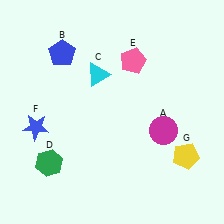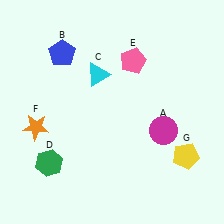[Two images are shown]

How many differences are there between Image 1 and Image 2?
There is 1 difference between the two images.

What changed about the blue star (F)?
In Image 1, F is blue. In Image 2, it changed to orange.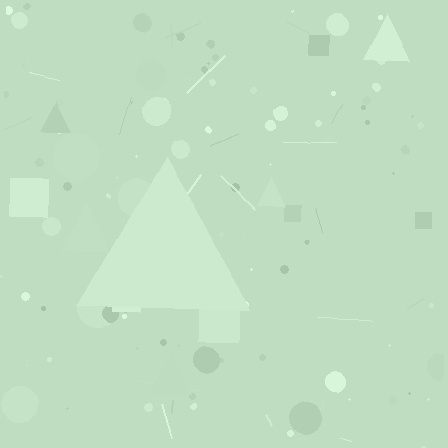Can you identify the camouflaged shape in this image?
The camouflaged shape is a triangle.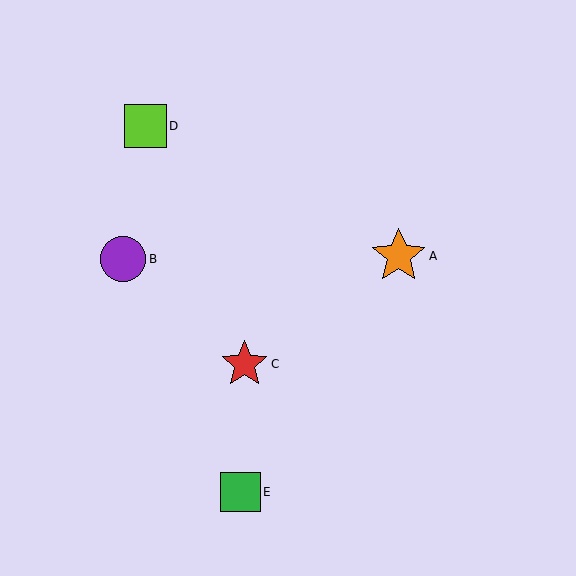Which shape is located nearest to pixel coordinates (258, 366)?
The red star (labeled C) at (244, 364) is nearest to that location.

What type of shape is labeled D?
Shape D is a lime square.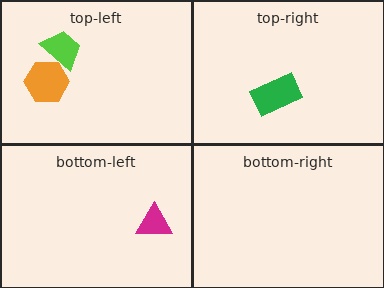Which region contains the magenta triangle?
The bottom-left region.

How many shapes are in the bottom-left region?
1.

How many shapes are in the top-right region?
1.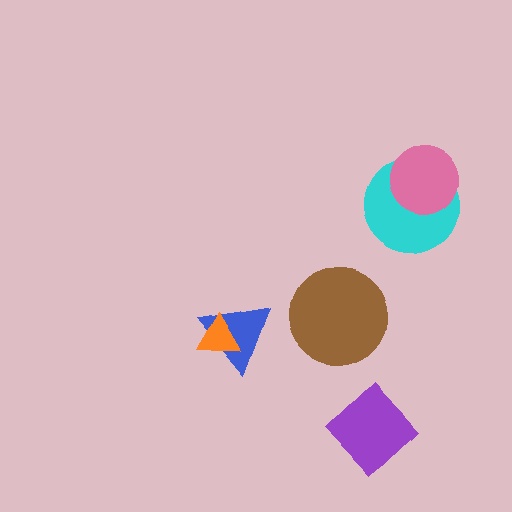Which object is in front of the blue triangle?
The orange triangle is in front of the blue triangle.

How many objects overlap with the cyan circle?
1 object overlaps with the cyan circle.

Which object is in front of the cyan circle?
The pink circle is in front of the cyan circle.